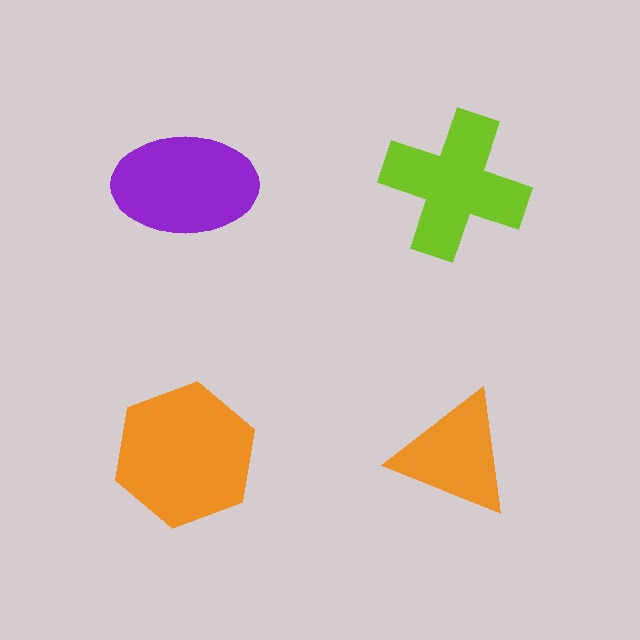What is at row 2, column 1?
An orange hexagon.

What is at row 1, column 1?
A purple ellipse.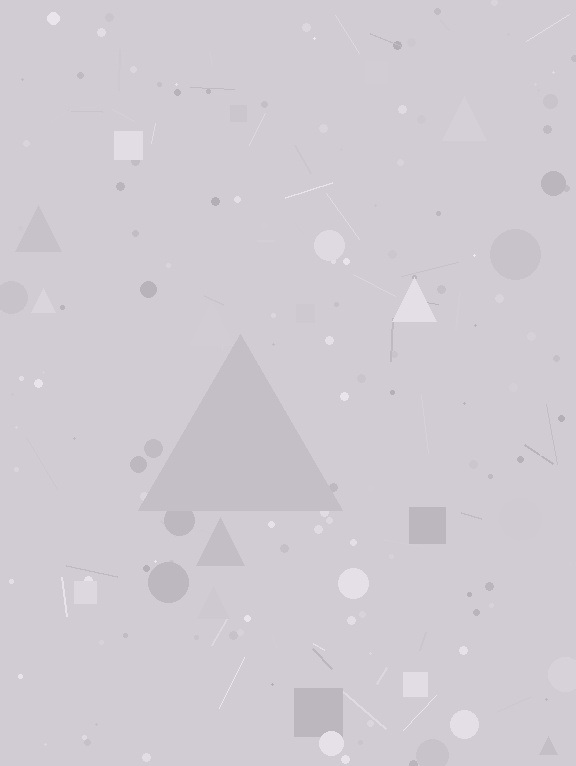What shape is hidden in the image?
A triangle is hidden in the image.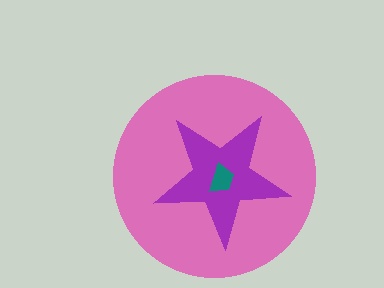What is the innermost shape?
The teal trapezoid.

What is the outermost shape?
The pink circle.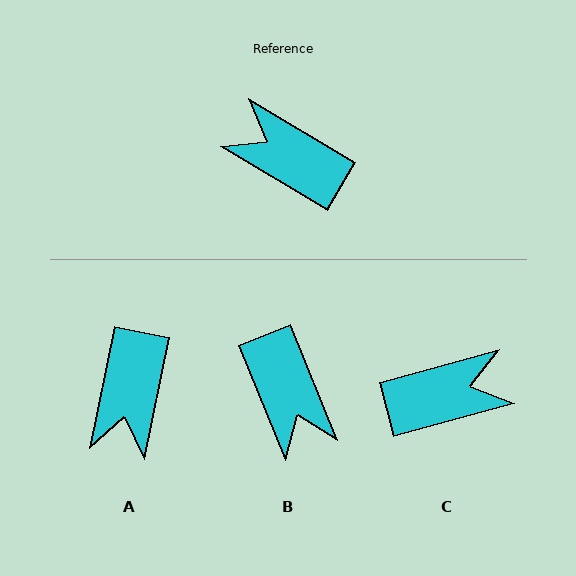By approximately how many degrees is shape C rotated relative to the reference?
Approximately 134 degrees clockwise.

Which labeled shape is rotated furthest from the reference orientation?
B, about 143 degrees away.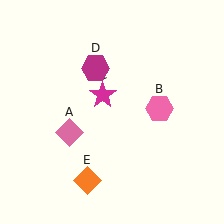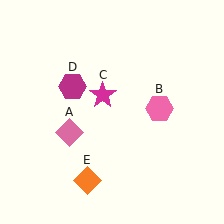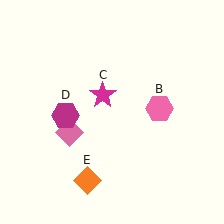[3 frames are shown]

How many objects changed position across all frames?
1 object changed position: magenta hexagon (object D).